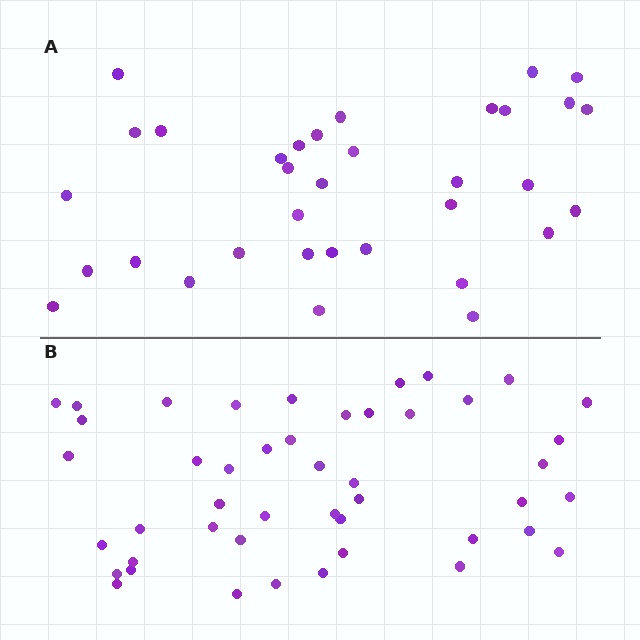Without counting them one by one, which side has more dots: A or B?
Region B (the bottom region) has more dots.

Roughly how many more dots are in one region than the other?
Region B has roughly 12 or so more dots than region A.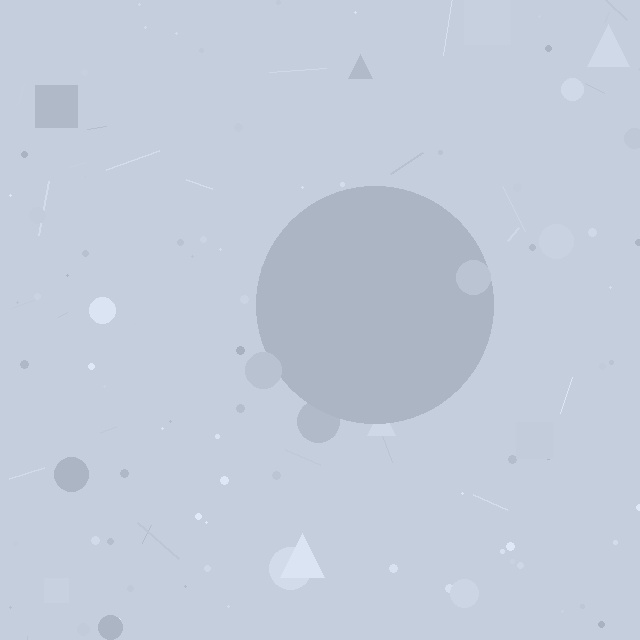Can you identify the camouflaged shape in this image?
The camouflaged shape is a circle.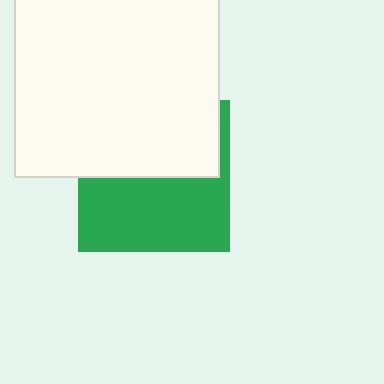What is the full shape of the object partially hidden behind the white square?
The partially hidden object is a green square.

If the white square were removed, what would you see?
You would see the complete green square.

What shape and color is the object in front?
The object in front is a white square.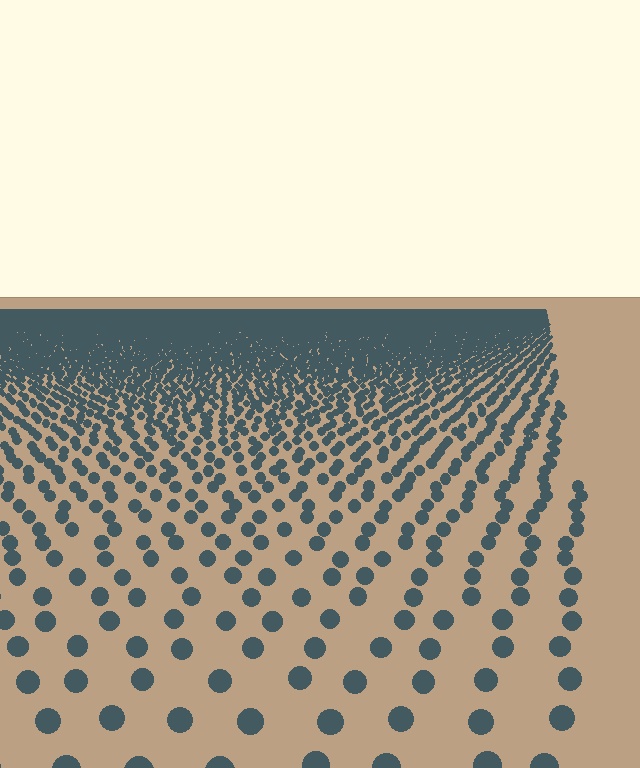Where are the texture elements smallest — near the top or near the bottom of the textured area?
Near the top.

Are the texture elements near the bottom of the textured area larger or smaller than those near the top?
Larger. Near the bottom, elements are closer to the viewer and appear at a bigger on-screen size.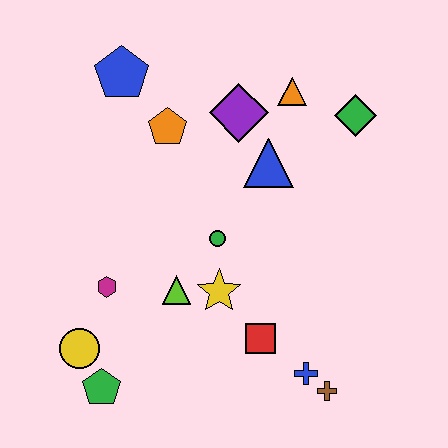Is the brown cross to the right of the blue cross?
Yes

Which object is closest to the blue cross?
The brown cross is closest to the blue cross.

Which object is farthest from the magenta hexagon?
The green diamond is farthest from the magenta hexagon.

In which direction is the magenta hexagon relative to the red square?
The magenta hexagon is to the left of the red square.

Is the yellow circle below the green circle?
Yes